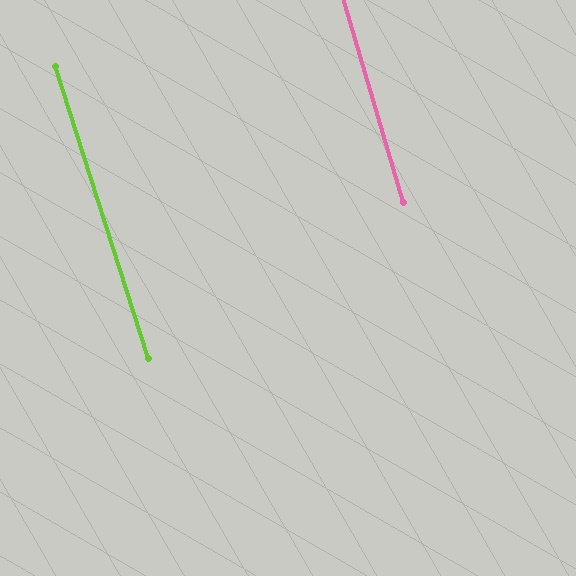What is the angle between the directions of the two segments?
Approximately 1 degree.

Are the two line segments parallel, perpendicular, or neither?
Parallel — their directions differ by only 1.1°.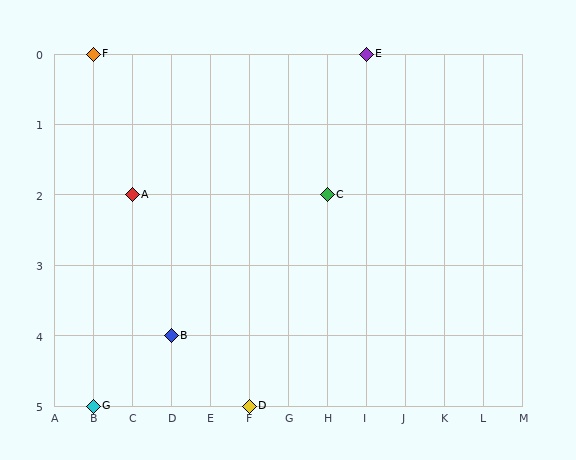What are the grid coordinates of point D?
Point D is at grid coordinates (F, 5).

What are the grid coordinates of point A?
Point A is at grid coordinates (C, 2).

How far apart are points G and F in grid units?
Points G and F are 5 rows apart.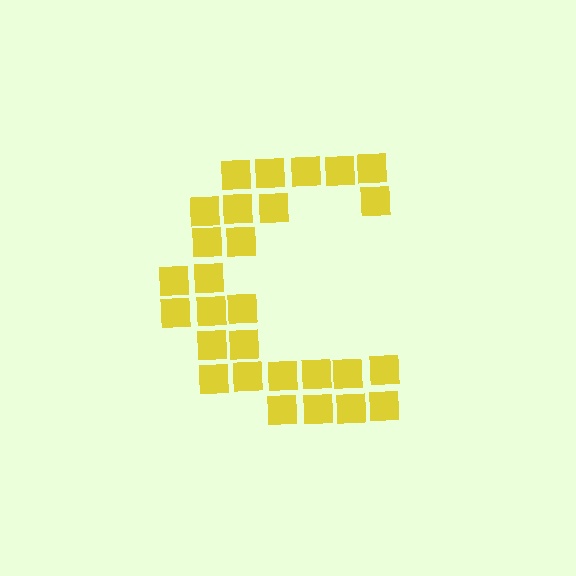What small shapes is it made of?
It is made of small squares.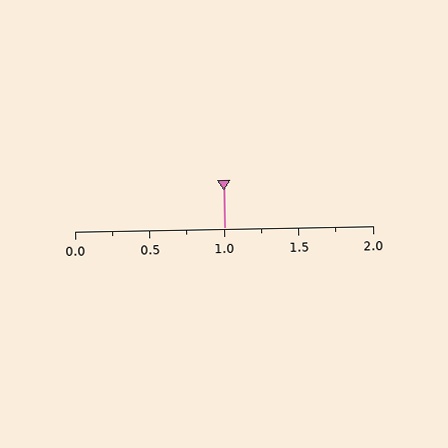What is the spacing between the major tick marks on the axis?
The major ticks are spaced 0.5 apart.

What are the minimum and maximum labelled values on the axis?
The axis runs from 0.0 to 2.0.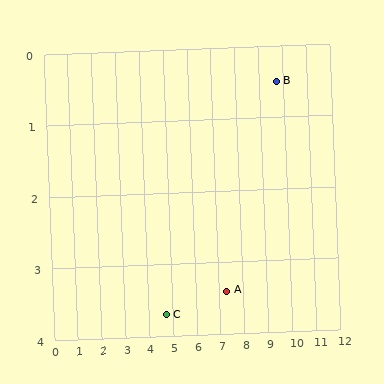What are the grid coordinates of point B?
Point B is at approximately (9.7, 0.5).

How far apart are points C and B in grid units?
Points C and B are about 5.9 grid units apart.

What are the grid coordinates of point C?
Point C is at approximately (4.7, 3.7).